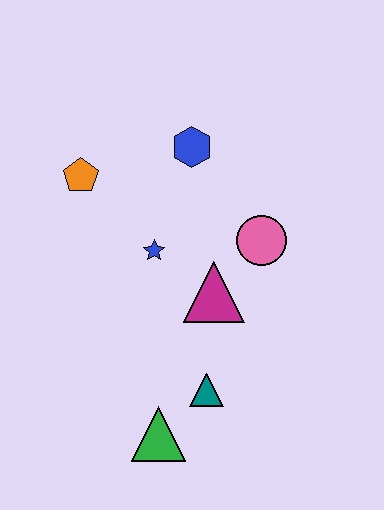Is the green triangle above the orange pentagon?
No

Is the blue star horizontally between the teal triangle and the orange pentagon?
Yes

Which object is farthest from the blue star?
The green triangle is farthest from the blue star.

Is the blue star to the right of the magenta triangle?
No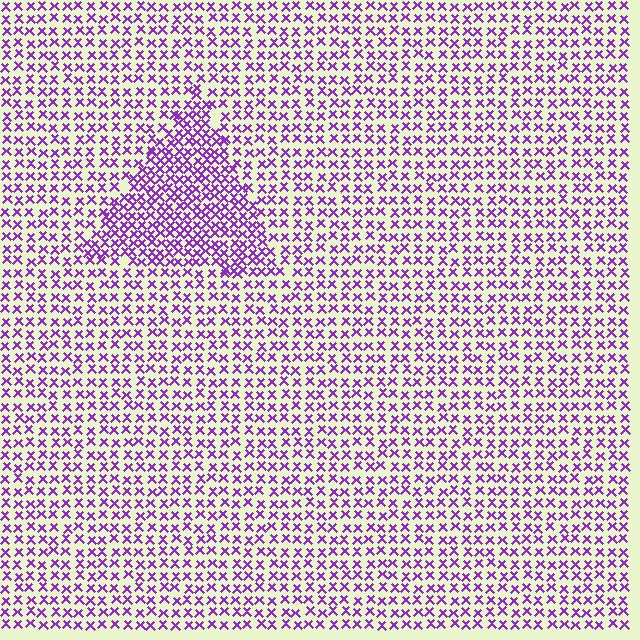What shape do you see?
I see a triangle.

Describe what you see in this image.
The image contains small purple elements arranged at two different densities. A triangle-shaped region is visible where the elements are more densely packed than the surrounding area.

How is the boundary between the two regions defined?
The boundary is defined by a change in element density (approximately 1.7x ratio). All elements are the same color, size, and shape.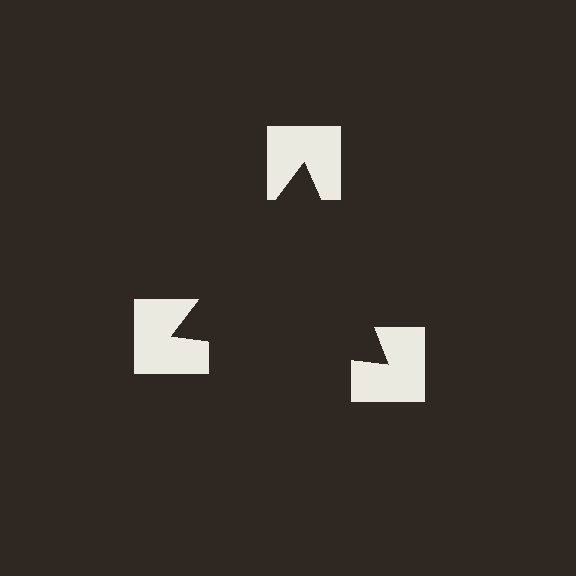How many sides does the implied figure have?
3 sides.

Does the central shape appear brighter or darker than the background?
It typically appears slightly darker than the background, even though no actual brightness change is drawn.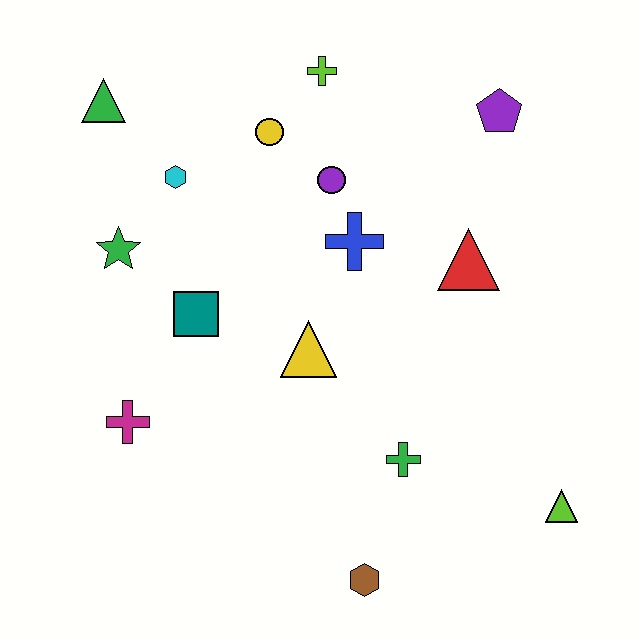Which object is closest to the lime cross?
The yellow circle is closest to the lime cross.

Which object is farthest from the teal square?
The lime triangle is farthest from the teal square.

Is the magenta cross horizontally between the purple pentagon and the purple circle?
No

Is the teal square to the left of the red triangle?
Yes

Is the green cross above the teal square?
No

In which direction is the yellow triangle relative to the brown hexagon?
The yellow triangle is above the brown hexagon.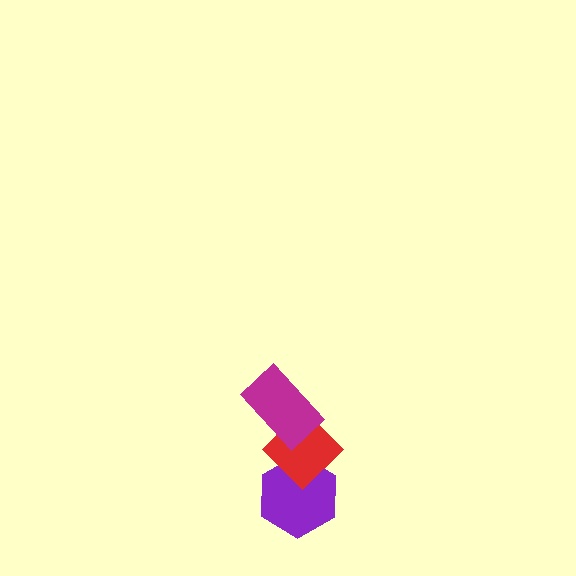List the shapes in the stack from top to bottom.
From top to bottom: the magenta rectangle, the red diamond, the purple hexagon.